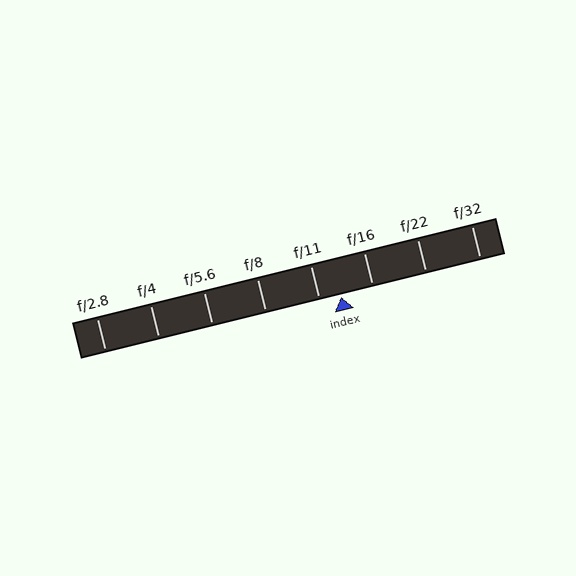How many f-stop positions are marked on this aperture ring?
There are 8 f-stop positions marked.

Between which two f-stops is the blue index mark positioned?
The index mark is between f/11 and f/16.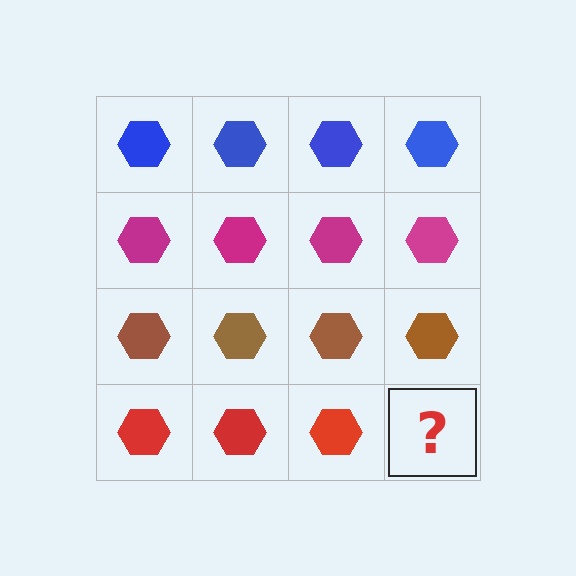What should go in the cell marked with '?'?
The missing cell should contain a red hexagon.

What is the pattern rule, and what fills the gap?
The rule is that each row has a consistent color. The gap should be filled with a red hexagon.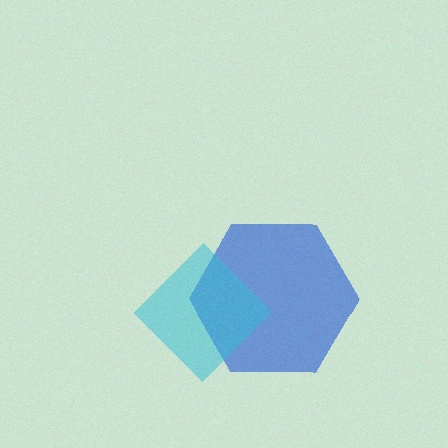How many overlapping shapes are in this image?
There are 2 overlapping shapes in the image.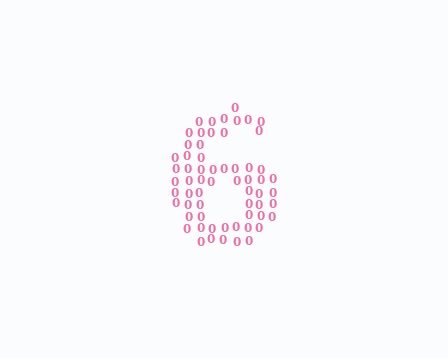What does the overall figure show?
The overall figure shows the digit 6.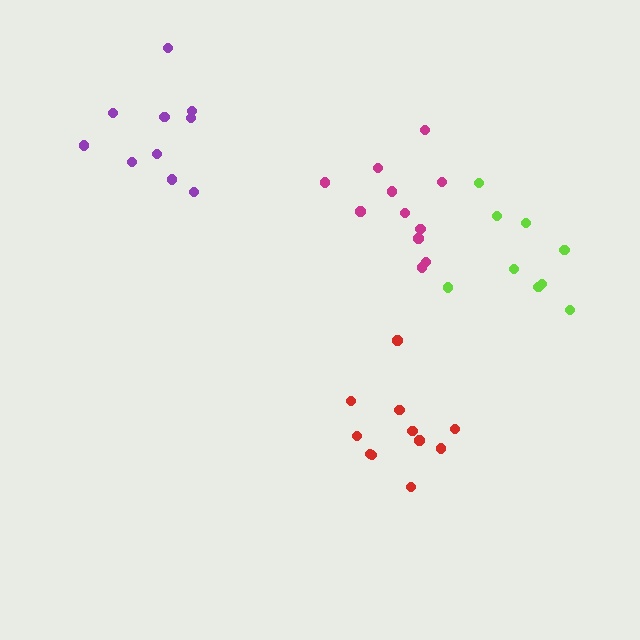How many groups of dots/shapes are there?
There are 4 groups.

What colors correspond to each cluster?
The clusters are colored: red, magenta, lime, purple.